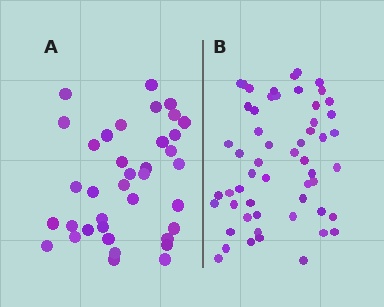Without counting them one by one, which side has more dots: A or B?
Region B (the right region) has more dots.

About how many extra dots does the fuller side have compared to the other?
Region B has approximately 20 more dots than region A.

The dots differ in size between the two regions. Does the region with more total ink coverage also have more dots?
No. Region A has more total ink coverage because its dots are larger, but region B actually contains more individual dots. Total area can be misleading — the number of items is what matters here.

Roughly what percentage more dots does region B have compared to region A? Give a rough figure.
About 50% more.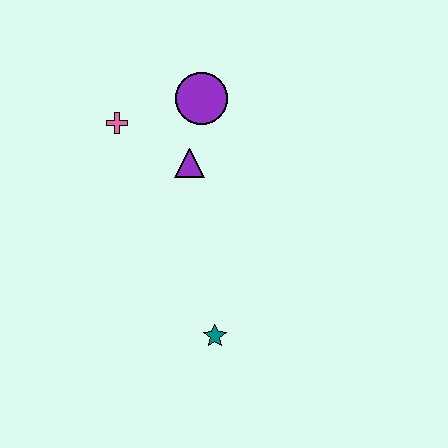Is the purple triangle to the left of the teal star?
Yes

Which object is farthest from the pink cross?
The teal star is farthest from the pink cross.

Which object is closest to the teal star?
The purple triangle is closest to the teal star.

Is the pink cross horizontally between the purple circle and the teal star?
No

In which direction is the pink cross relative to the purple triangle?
The pink cross is to the left of the purple triangle.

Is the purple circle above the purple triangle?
Yes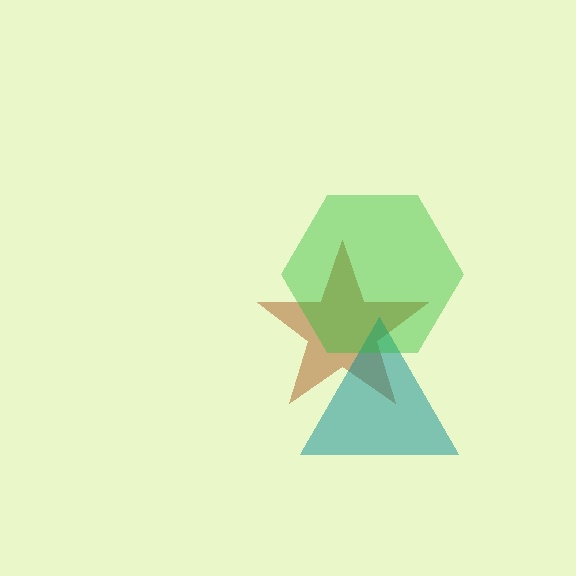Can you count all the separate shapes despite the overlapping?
Yes, there are 3 separate shapes.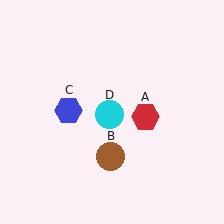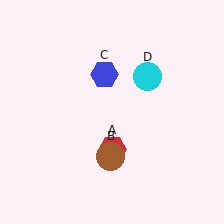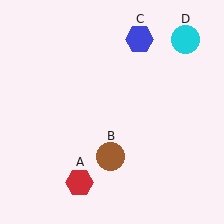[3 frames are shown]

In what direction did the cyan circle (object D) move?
The cyan circle (object D) moved up and to the right.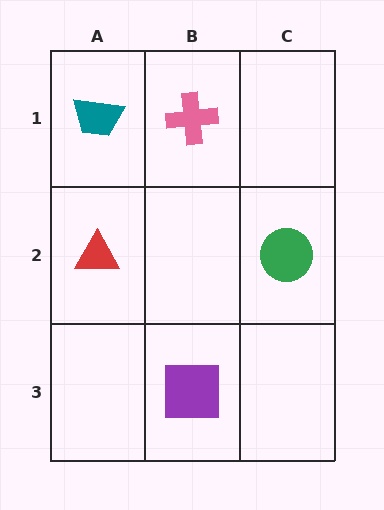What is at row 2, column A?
A red triangle.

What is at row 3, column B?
A purple square.